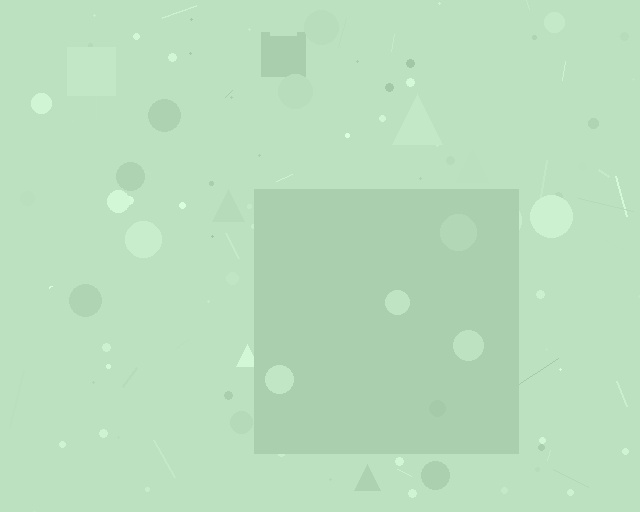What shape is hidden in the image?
A square is hidden in the image.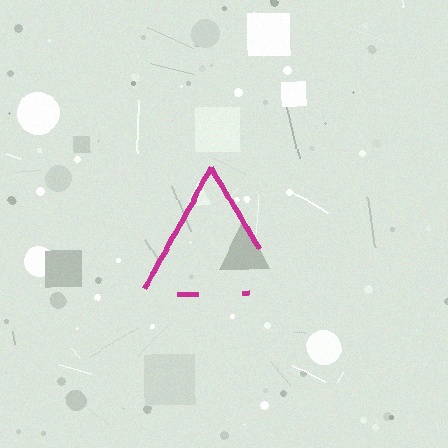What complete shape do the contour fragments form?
The contour fragments form a triangle.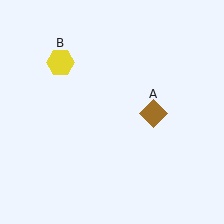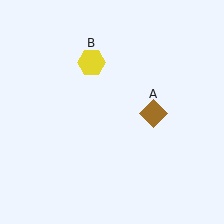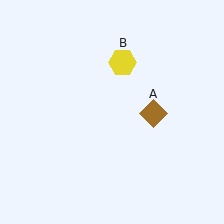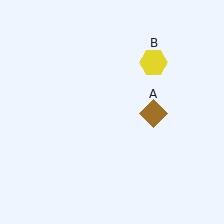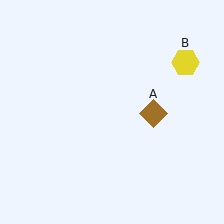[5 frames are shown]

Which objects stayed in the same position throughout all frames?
Brown diamond (object A) remained stationary.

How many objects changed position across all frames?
1 object changed position: yellow hexagon (object B).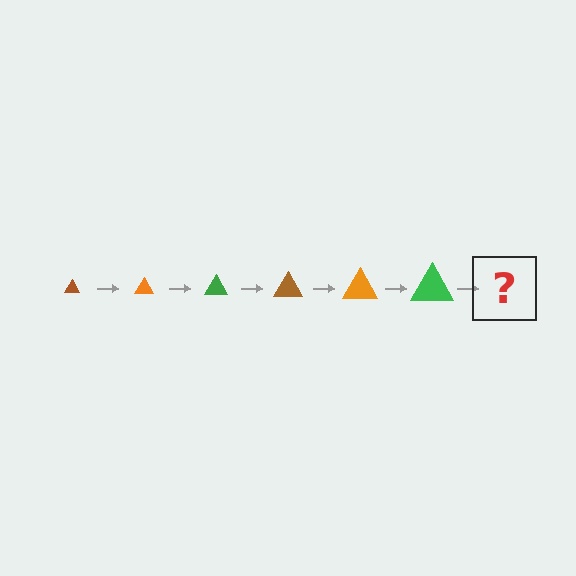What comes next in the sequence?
The next element should be a brown triangle, larger than the previous one.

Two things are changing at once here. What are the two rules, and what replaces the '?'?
The two rules are that the triangle grows larger each step and the color cycles through brown, orange, and green. The '?' should be a brown triangle, larger than the previous one.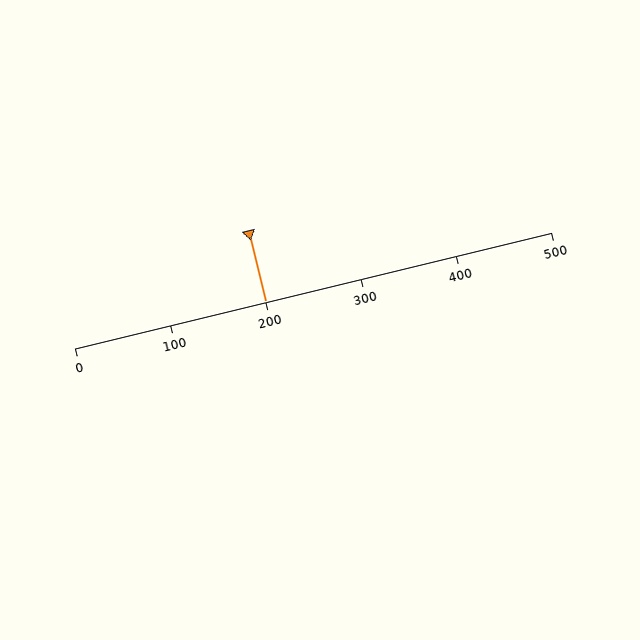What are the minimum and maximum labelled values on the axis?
The axis runs from 0 to 500.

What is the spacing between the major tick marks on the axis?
The major ticks are spaced 100 apart.